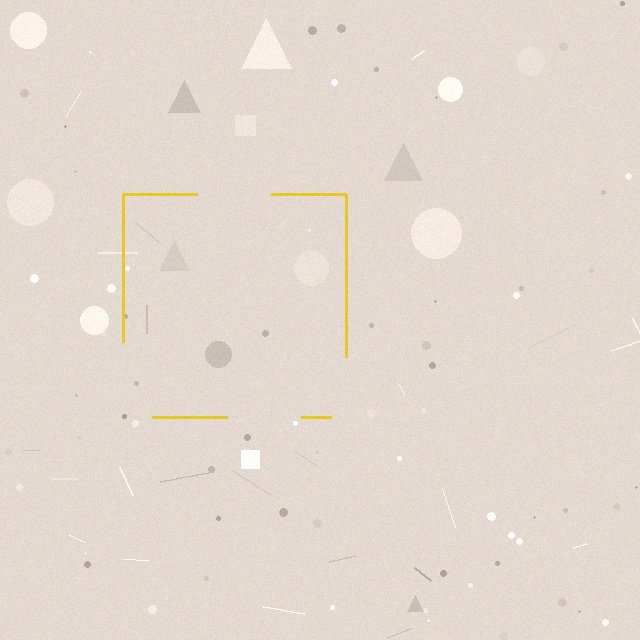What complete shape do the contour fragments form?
The contour fragments form a square.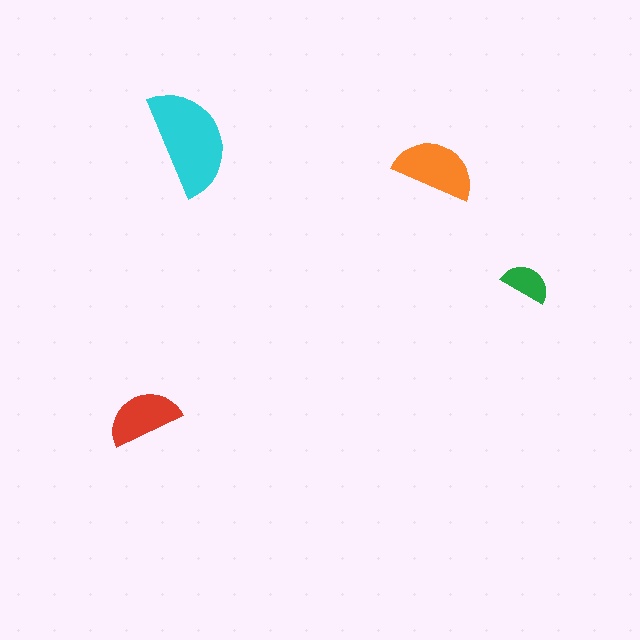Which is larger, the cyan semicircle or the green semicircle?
The cyan one.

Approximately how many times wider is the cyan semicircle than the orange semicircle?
About 1.5 times wider.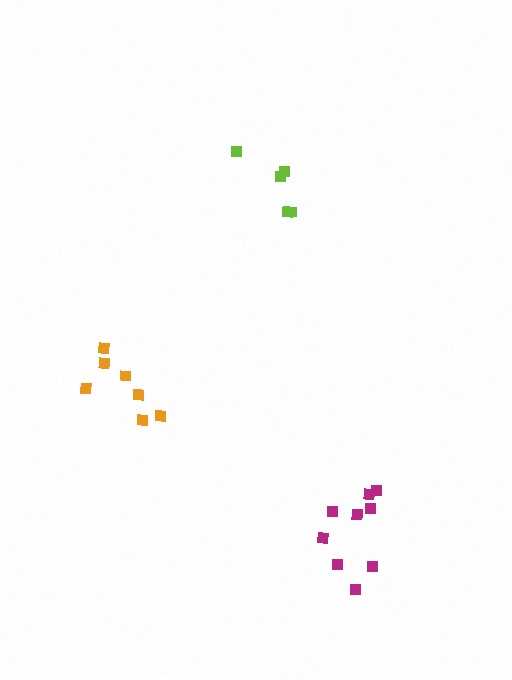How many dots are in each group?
Group 1: 9 dots, Group 2: 5 dots, Group 3: 7 dots (21 total).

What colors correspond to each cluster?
The clusters are colored: magenta, lime, orange.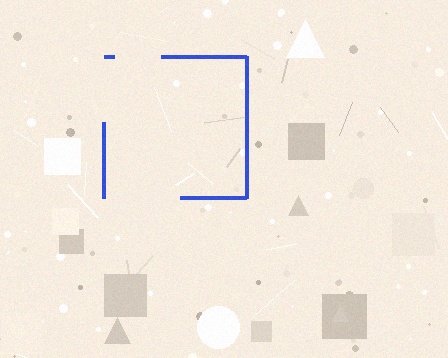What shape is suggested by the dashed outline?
The dashed outline suggests a square.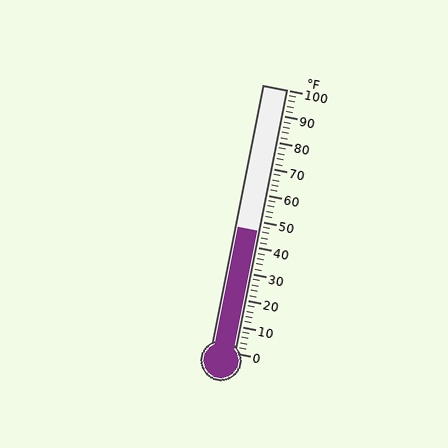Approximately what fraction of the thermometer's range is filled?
The thermometer is filled to approximately 45% of its range.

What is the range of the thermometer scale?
The thermometer scale ranges from 0°F to 100°F.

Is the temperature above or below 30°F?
The temperature is above 30°F.